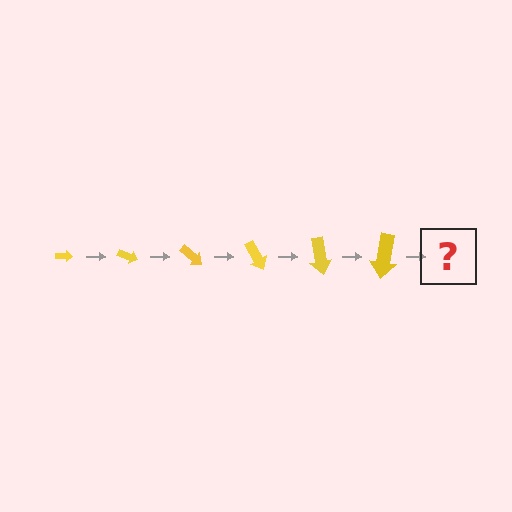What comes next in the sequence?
The next element should be an arrow, larger than the previous one and rotated 120 degrees from the start.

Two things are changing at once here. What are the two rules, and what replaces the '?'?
The two rules are that the arrow grows larger each step and it rotates 20 degrees each step. The '?' should be an arrow, larger than the previous one and rotated 120 degrees from the start.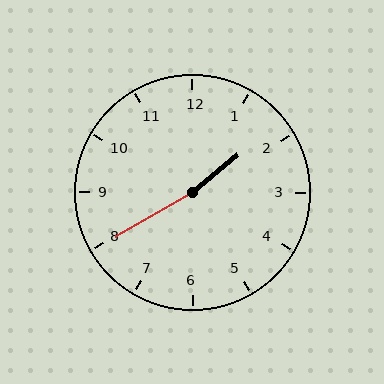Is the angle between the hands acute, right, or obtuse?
It is obtuse.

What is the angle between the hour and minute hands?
Approximately 170 degrees.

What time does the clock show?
1:40.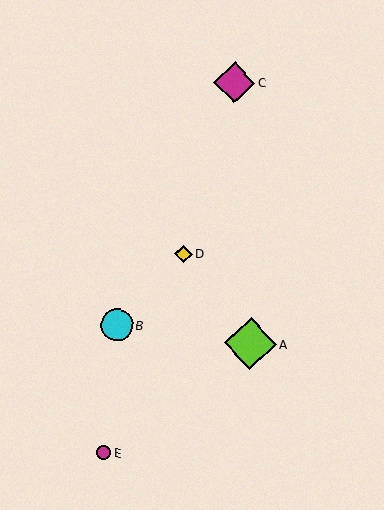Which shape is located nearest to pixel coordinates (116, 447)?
The magenta circle (labeled E) at (104, 453) is nearest to that location.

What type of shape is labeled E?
Shape E is a magenta circle.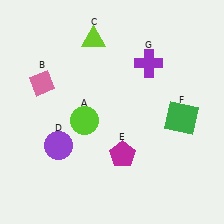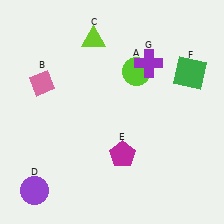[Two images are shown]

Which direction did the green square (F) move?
The green square (F) moved up.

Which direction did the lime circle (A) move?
The lime circle (A) moved right.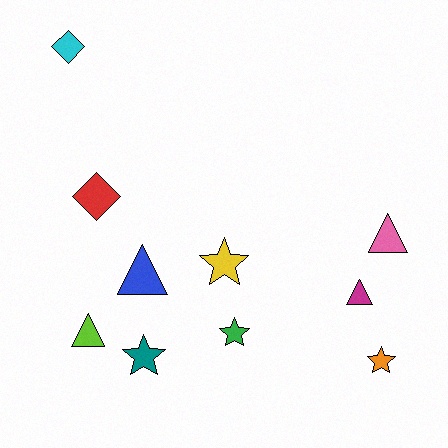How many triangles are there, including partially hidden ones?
There are 4 triangles.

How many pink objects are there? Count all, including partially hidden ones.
There is 1 pink object.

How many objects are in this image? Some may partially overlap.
There are 10 objects.